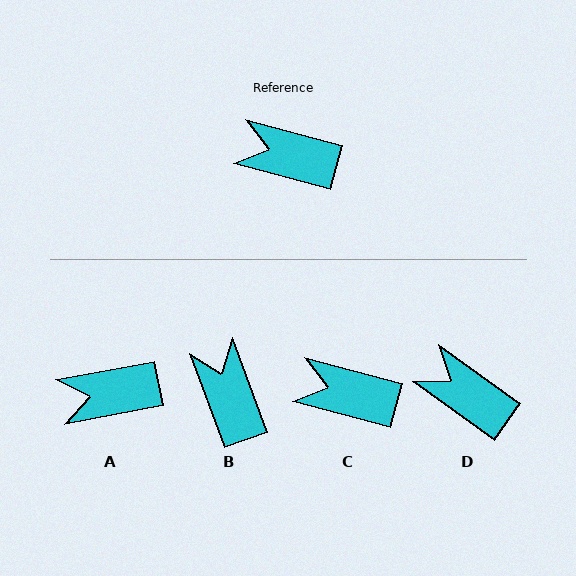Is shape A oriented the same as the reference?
No, it is off by about 26 degrees.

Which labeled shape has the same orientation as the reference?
C.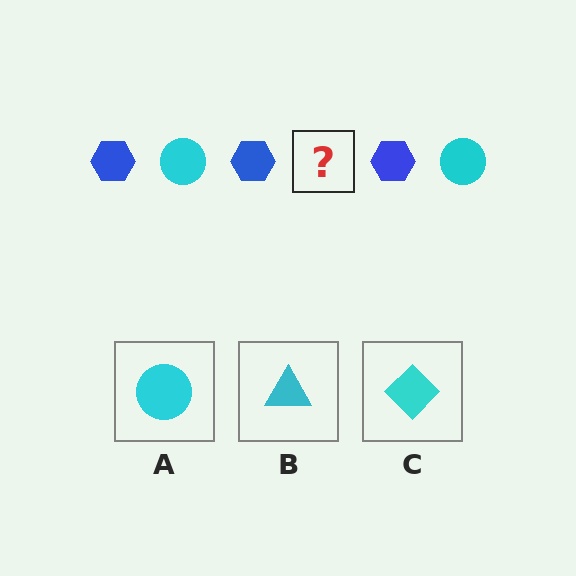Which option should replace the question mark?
Option A.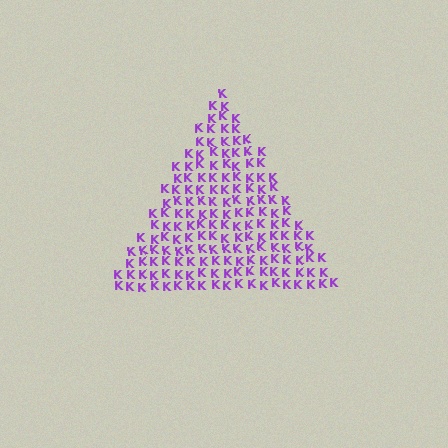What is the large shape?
The large shape is a triangle.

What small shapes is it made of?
It is made of small letter K's.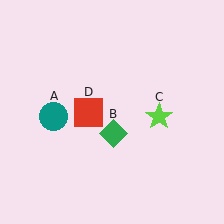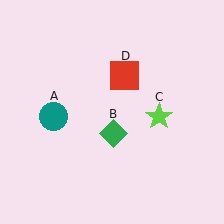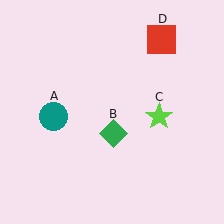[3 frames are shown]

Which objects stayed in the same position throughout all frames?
Teal circle (object A) and green diamond (object B) and lime star (object C) remained stationary.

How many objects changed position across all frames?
1 object changed position: red square (object D).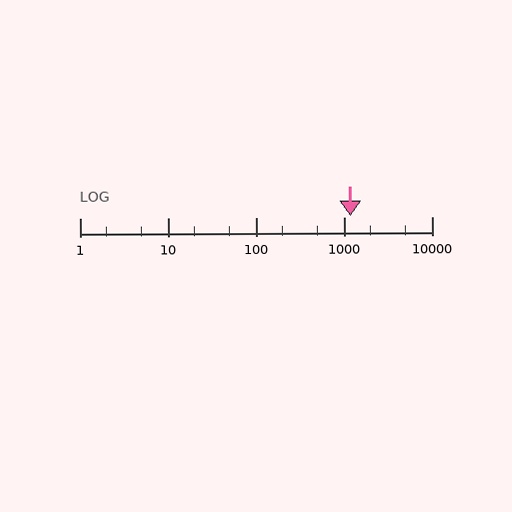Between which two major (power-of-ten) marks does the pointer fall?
The pointer is between 1000 and 10000.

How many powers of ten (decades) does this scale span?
The scale spans 4 decades, from 1 to 10000.